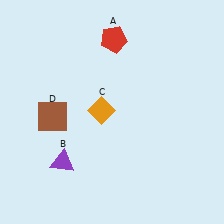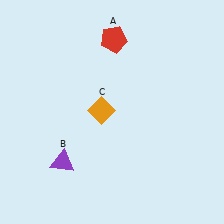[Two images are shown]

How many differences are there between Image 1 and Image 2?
There is 1 difference between the two images.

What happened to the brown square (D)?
The brown square (D) was removed in Image 2. It was in the bottom-left area of Image 1.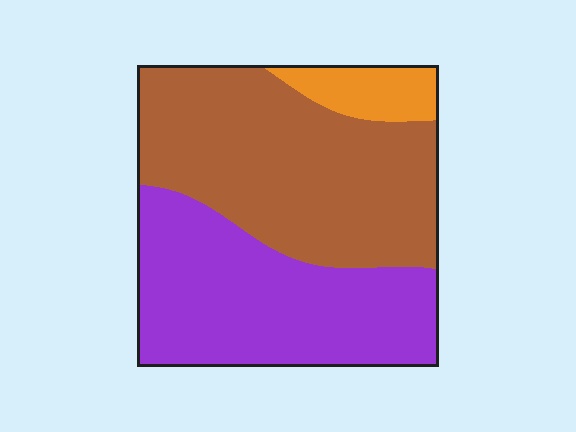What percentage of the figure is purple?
Purple covers roughly 40% of the figure.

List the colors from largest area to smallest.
From largest to smallest: brown, purple, orange.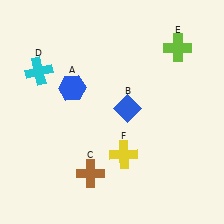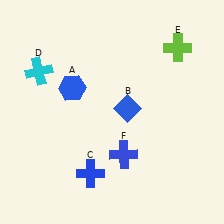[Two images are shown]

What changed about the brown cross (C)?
In Image 1, C is brown. In Image 2, it changed to blue.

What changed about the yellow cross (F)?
In Image 1, F is yellow. In Image 2, it changed to blue.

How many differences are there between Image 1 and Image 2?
There are 2 differences between the two images.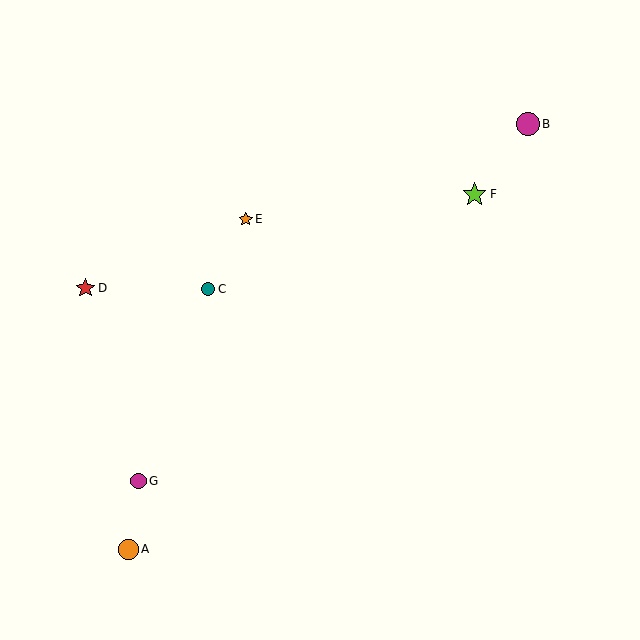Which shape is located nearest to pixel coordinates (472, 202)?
The lime star (labeled F) at (475, 194) is nearest to that location.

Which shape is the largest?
The lime star (labeled F) is the largest.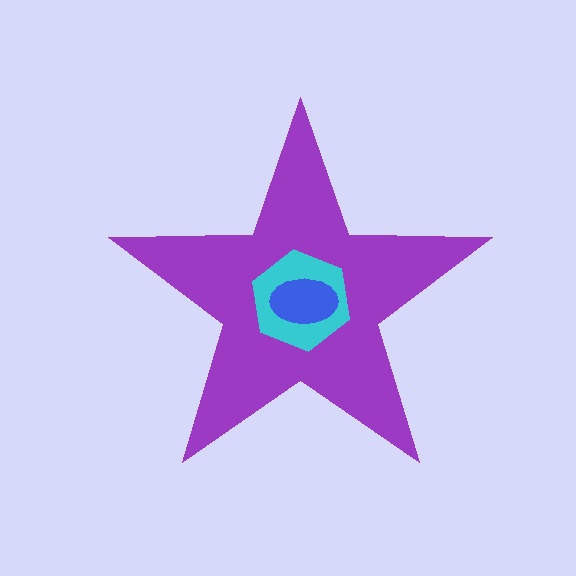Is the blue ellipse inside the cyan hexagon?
Yes.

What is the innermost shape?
The blue ellipse.